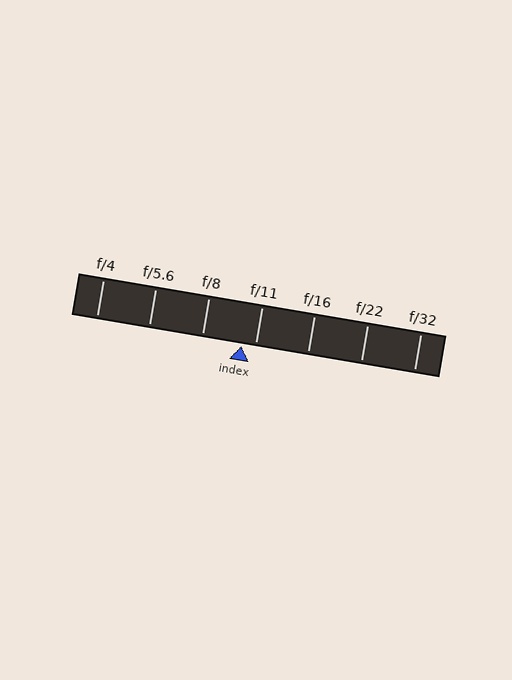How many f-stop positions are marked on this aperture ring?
There are 7 f-stop positions marked.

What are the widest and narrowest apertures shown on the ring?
The widest aperture shown is f/4 and the narrowest is f/32.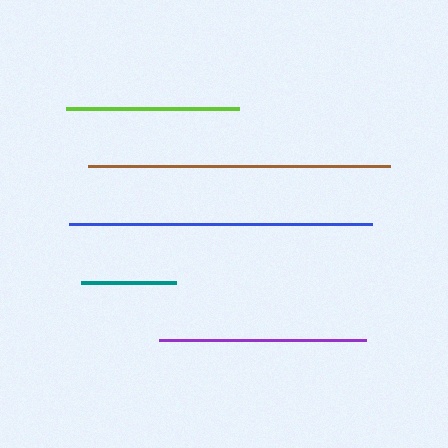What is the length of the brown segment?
The brown segment is approximately 302 pixels long.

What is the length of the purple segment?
The purple segment is approximately 207 pixels long.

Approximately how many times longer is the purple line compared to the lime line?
The purple line is approximately 1.2 times the length of the lime line.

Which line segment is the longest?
The blue line is the longest at approximately 303 pixels.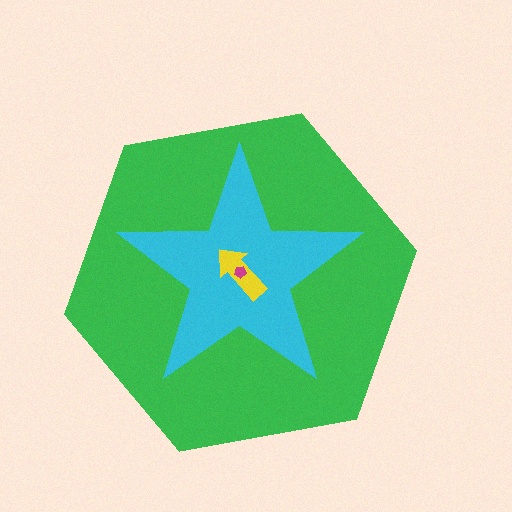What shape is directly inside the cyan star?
The yellow arrow.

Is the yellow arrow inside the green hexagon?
Yes.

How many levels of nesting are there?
4.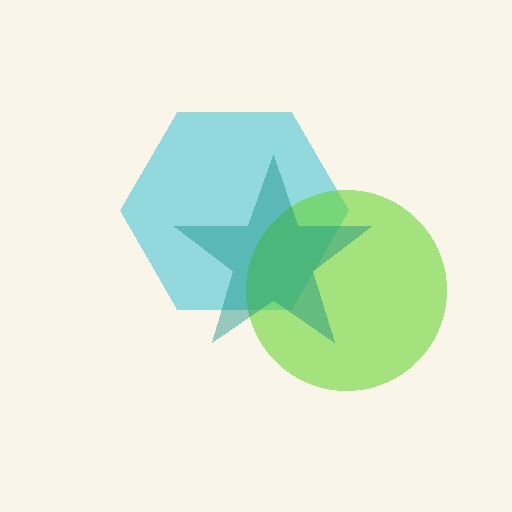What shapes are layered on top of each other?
The layered shapes are: a cyan hexagon, a lime circle, a teal star.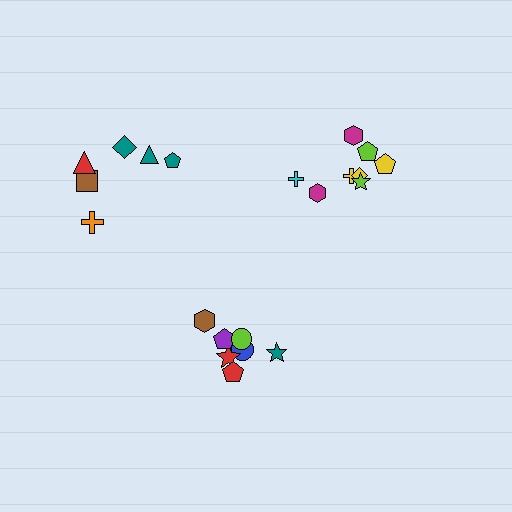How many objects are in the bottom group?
There are 7 objects.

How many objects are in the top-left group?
There are 6 objects.